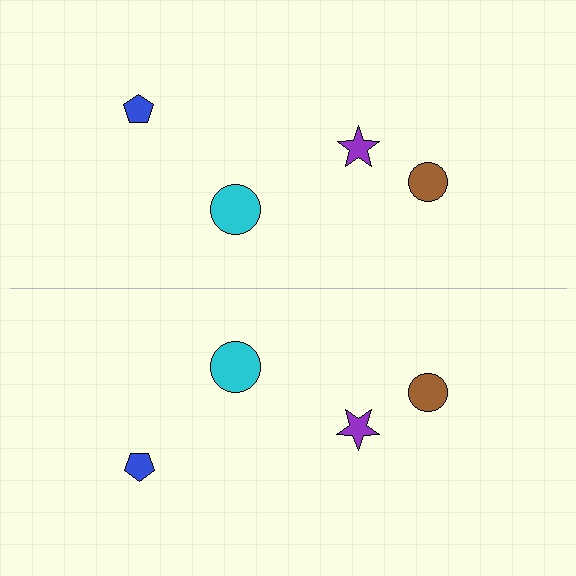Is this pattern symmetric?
Yes, this pattern has bilateral (reflection) symmetry.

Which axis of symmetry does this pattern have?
The pattern has a horizontal axis of symmetry running through the center of the image.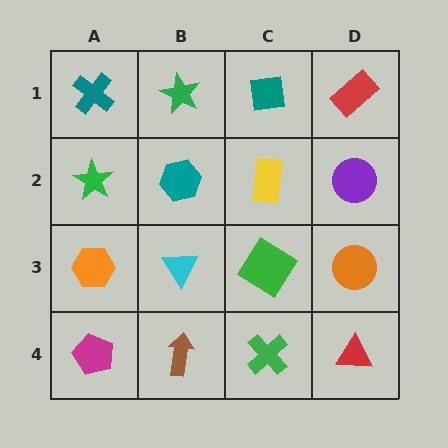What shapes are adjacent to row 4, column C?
A green diamond (row 3, column C), a brown arrow (row 4, column B), a red triangle (row 4, column D).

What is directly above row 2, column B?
A green star.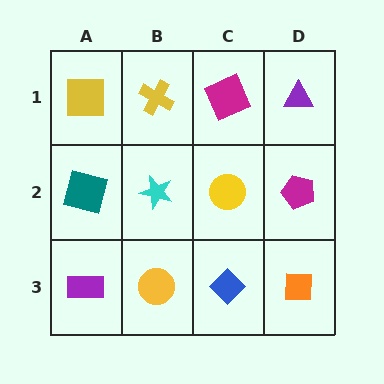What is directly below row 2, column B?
A yellow circle.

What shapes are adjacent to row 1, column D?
A magenta pentagon (row 2, column D), a magenta square (row 1, column C).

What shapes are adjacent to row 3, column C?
A yellow circle (row 2, column C), a yellow circle (row 3, column B), an orange square (row 3, column D).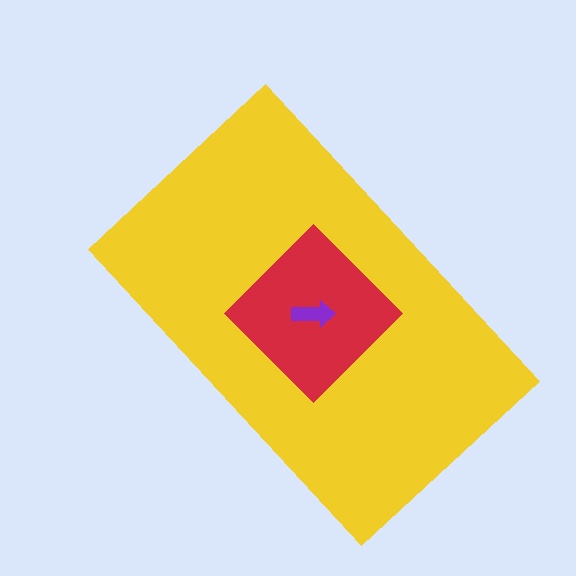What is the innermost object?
The purple arrow.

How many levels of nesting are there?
3.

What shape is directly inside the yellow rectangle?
The red diamond.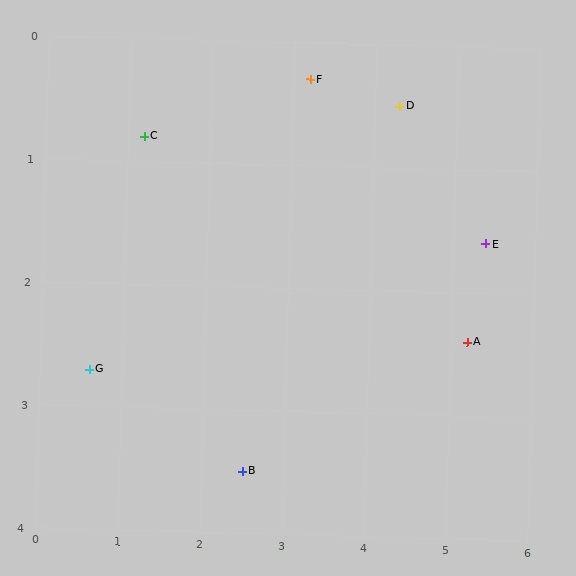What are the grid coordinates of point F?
Point F is at approximately (3.2, 0.3).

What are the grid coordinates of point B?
Point B is at approximately (2.5, 3.5).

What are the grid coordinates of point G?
Point G is at approximately (0.6, 2.7).